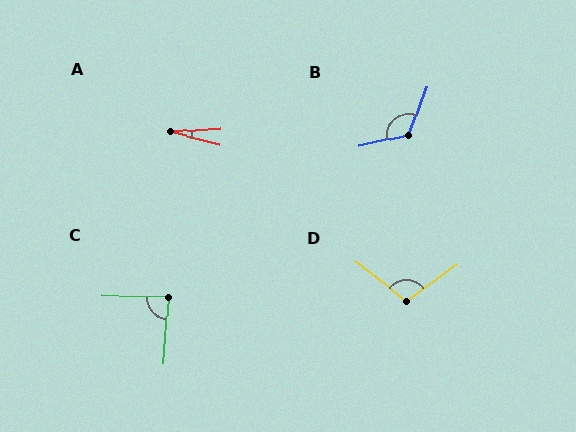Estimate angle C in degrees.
Approximately 87 degrees.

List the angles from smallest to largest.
A (19°), C (87°), D (106°), B (122°).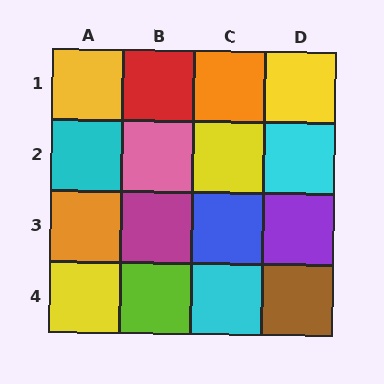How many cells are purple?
1 cell is purple.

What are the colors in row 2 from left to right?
Cyan, pink, yellow, cyan.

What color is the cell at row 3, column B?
Magenta.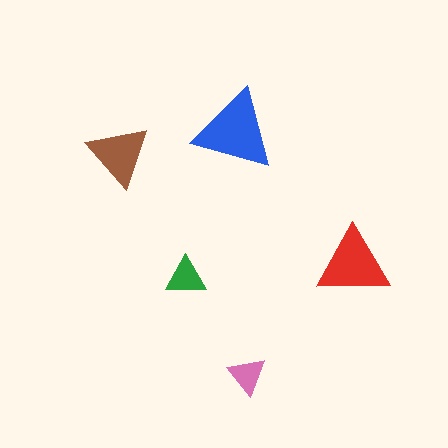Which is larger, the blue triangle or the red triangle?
The blue one.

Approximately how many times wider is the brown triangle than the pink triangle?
About 1.5 times wider.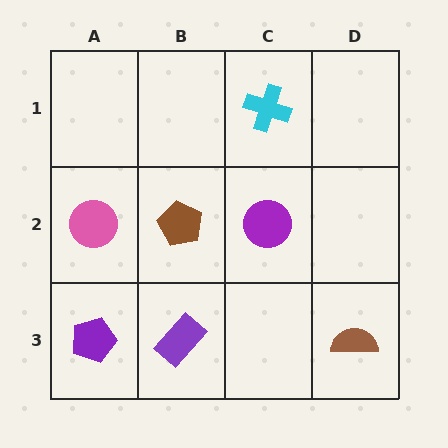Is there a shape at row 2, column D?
No, that cell is empty.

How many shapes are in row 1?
1 shape.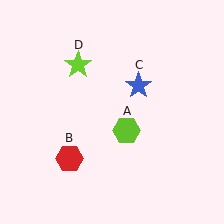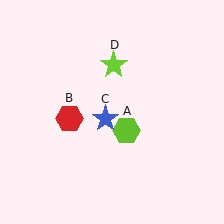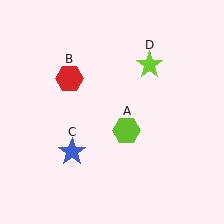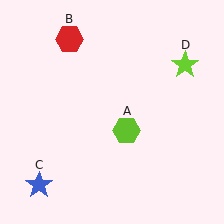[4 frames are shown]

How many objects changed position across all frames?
3 objects changed position: red hexagon (object B), blue star (object C), lime star (object D).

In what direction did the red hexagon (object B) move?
The red hexagon (object B) moved up.